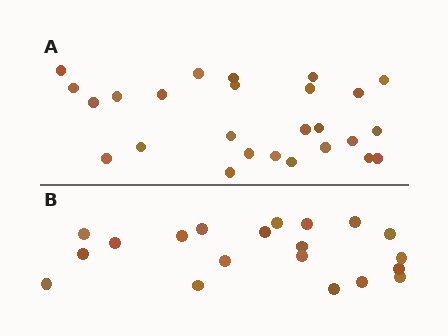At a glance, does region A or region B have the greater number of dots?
Region A (the top region) has more dots.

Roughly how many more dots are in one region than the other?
Region A has about 6 more dots than region B.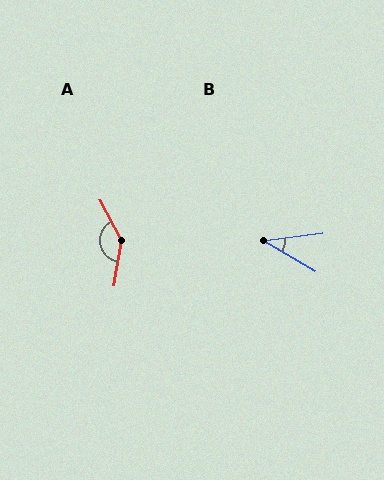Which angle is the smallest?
B, at approximately 37 degrees.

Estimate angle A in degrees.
Approximately 142 degrees.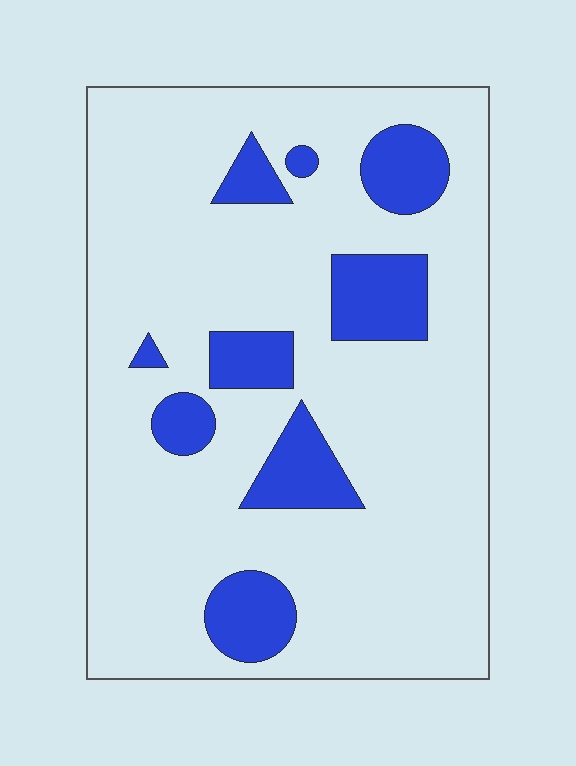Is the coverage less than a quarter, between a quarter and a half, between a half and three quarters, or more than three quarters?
Less than a quarter.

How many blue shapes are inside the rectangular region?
9.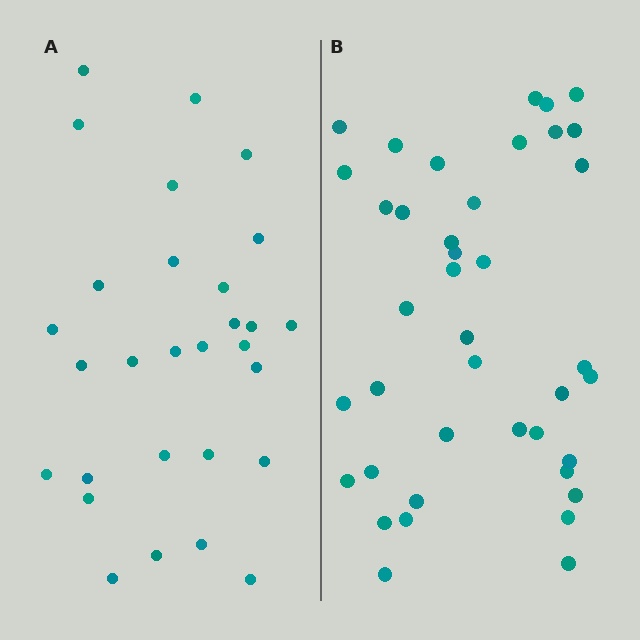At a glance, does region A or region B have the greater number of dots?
Region B (the right region) has more dots.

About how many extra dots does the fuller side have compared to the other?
Region B has roughly 12 or so more dots than region A.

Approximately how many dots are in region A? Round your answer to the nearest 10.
About 30 dots. (The exact count is 29, which rounds to 30.)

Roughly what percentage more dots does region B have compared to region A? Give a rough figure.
About 40% more.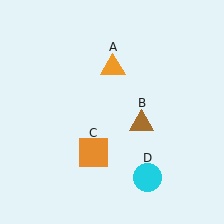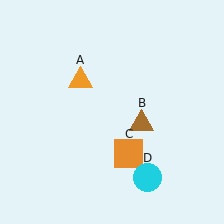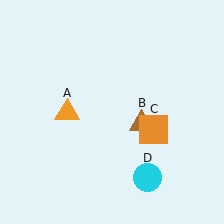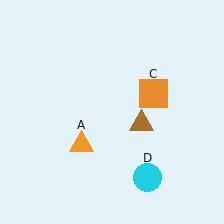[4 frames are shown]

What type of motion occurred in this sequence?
The orange triangle (object A), orange square (object C) rotated counterclockwise around the center of the scene.